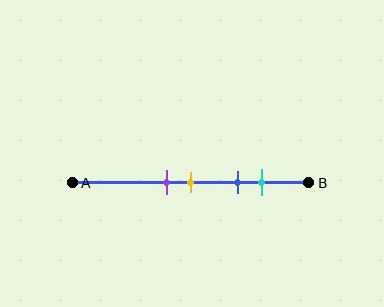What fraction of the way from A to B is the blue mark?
The blue mark is approximately 70% (0.7) of the way from A to B.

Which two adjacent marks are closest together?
The purple and yellow marks are the closest adjacent pair.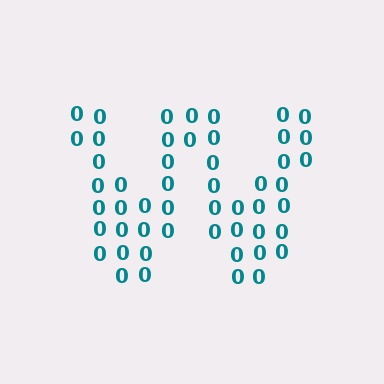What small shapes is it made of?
It is made of small digit 0's.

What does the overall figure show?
The overall figure shows the letter W.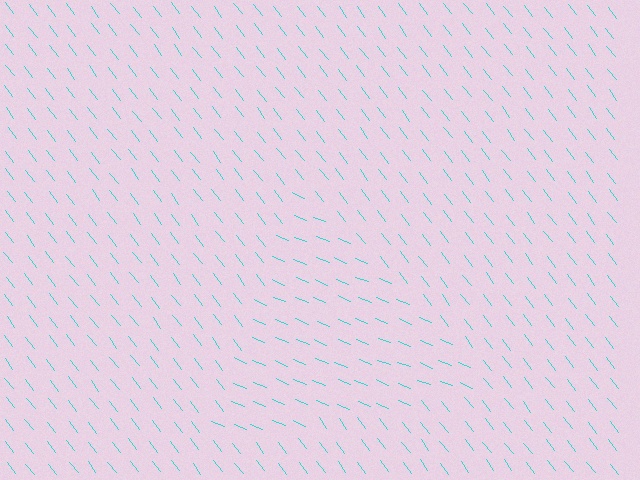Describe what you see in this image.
The image is filled with small cyan line segments. A triangle region in the image has lines oriented differently from the surrounding lines, creating a visible texture boundary.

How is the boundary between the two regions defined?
The boundary is defined purely by a change in line orientation (approximately 30 degrees difference). All lines are the same color and thickness.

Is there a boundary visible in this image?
Yes, there is a texture boundary formed by a change in line orientation.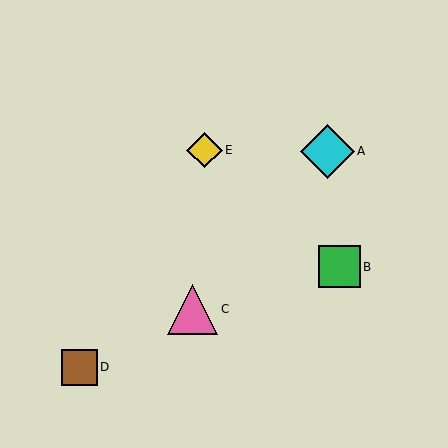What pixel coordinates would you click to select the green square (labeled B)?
Click at (339, 267) to select the green square B.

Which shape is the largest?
The cyan diamond (labeled A) is the largest.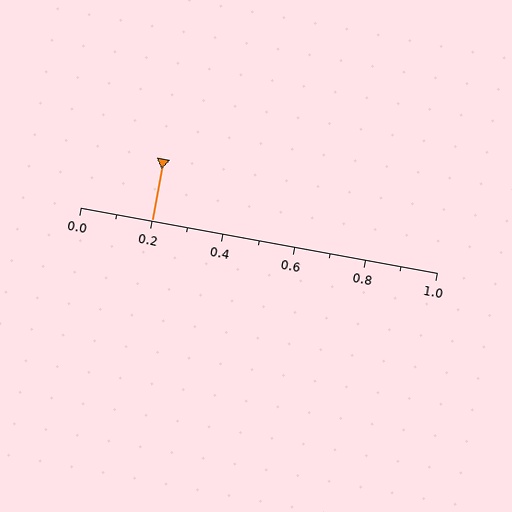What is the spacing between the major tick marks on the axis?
The major ticks are spaced 0.2 apart.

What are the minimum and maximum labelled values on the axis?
The axis runs from 0.0 to 1.0.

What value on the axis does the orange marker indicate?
The marker indicates approximately 0.2.